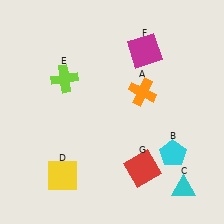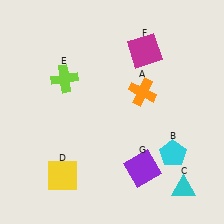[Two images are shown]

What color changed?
The square (G) changed from red in Image 1 to purple in Image 2.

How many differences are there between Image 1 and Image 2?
There is 1 difference between the two images.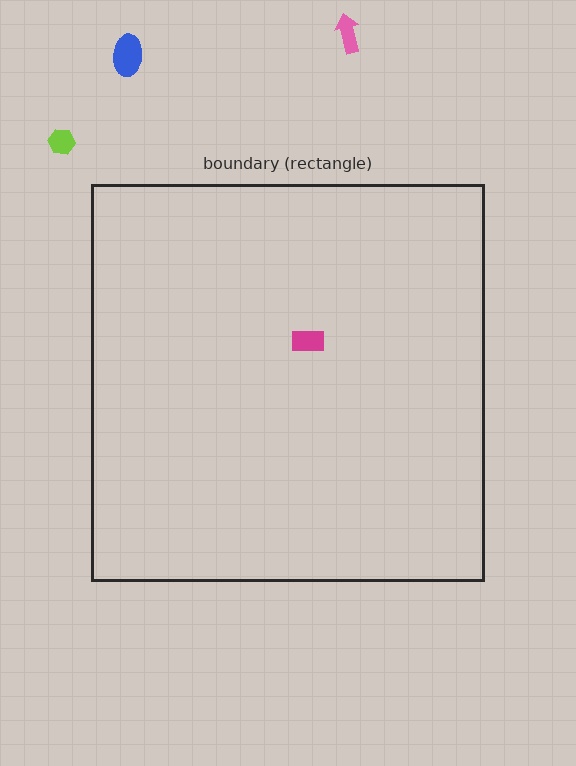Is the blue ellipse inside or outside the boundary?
Outside.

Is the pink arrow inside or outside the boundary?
Outside.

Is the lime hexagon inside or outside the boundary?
Outside.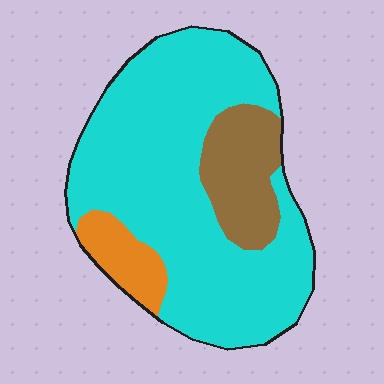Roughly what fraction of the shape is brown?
Brown covers about 15% of the shape.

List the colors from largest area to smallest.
From largest to smallest: cyan, brown, orange.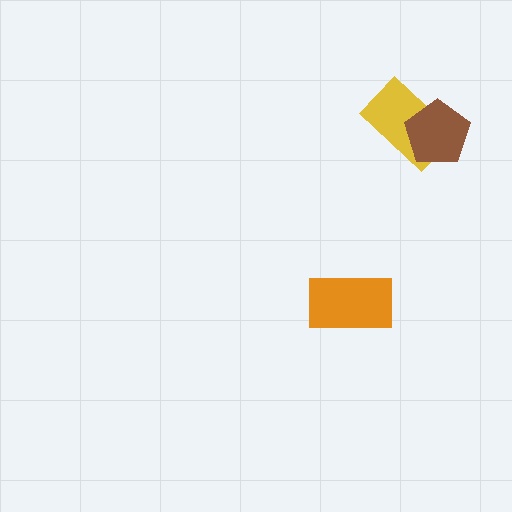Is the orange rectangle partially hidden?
No, no other shape covers it.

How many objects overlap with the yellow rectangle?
1 object overlaps with the yellow rectangle.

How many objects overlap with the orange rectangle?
0 objects overlap with the orange rectangle.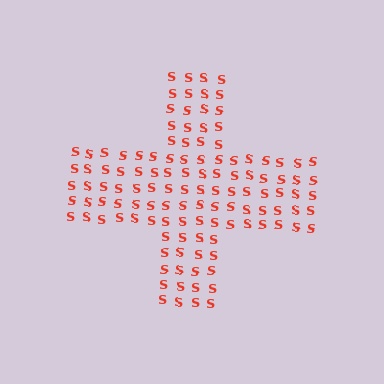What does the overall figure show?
The overall figure shows a cross.